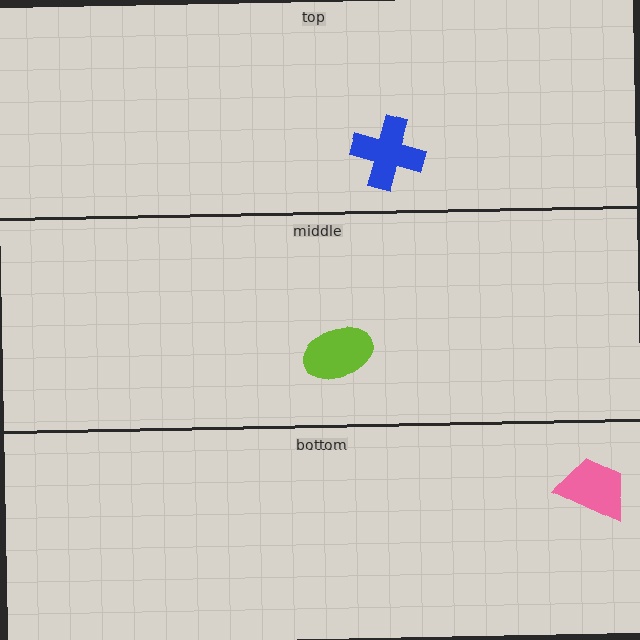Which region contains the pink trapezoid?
The bottom region.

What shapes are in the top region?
The blue cross.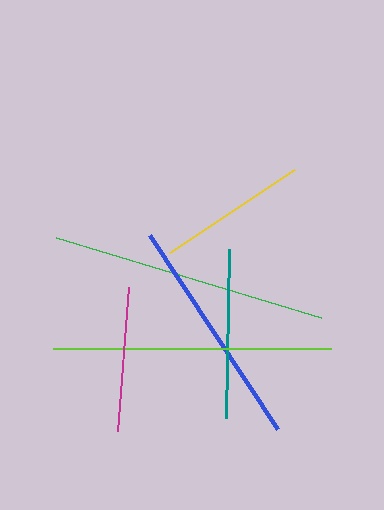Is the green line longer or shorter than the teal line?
The green line is longer than the teal line.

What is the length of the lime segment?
The lime segment is approximately 278 pixels long.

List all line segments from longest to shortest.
From longest to shortest: lime, green, blue, teal, yellow, magenta.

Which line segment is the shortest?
The magenta line is the shortest at approximately 144 pixels.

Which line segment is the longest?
The lime line is the longest at approximately 278 pixels.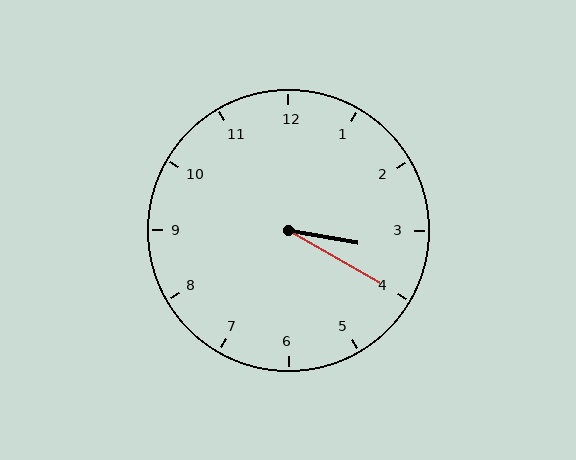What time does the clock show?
3:20.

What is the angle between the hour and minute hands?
Approximately 20 degrees.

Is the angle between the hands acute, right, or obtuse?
It is acute.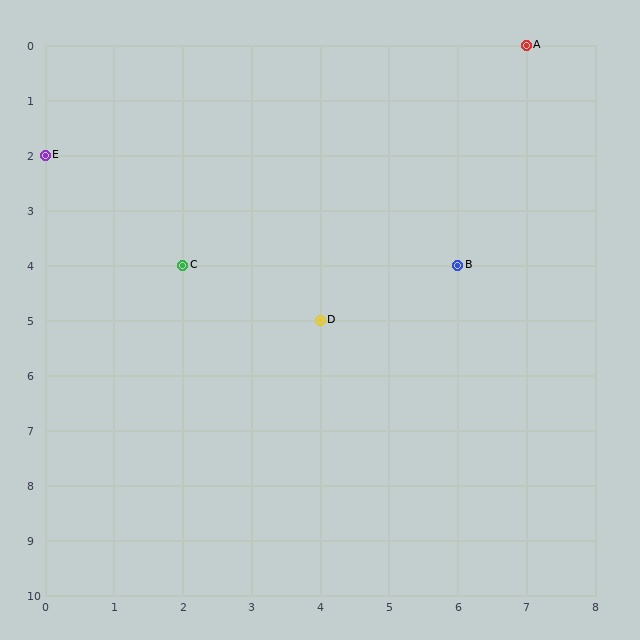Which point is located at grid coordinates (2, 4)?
Point C is at (2, 4).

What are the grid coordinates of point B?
Point B is at grid coordinates (6, 4).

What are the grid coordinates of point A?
Point A is at grid coordinates (7, 0).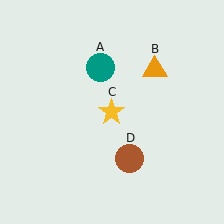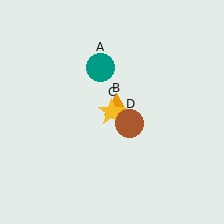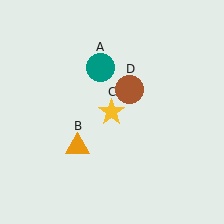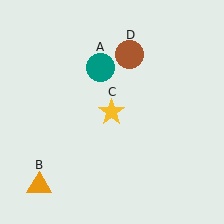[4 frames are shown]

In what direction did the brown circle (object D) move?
The brown circle (object D) moved up.